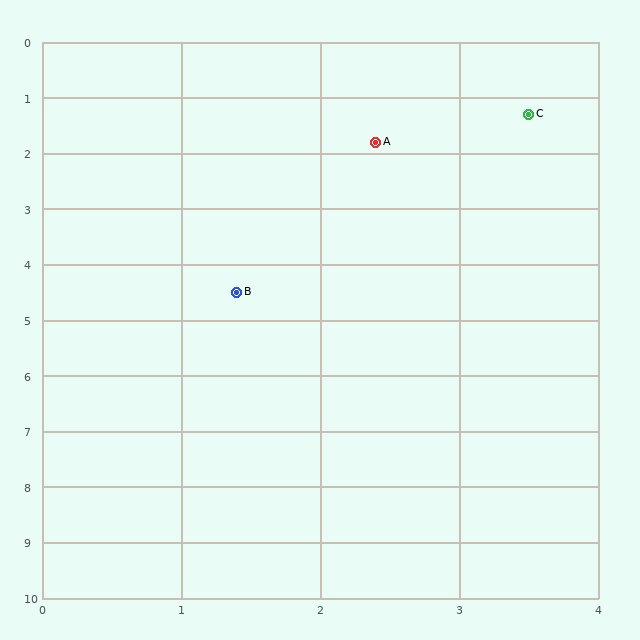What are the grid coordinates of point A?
Point A is at approximately (2.4, 1.8).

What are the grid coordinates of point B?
Point B is at approximately (1.4, 4.5).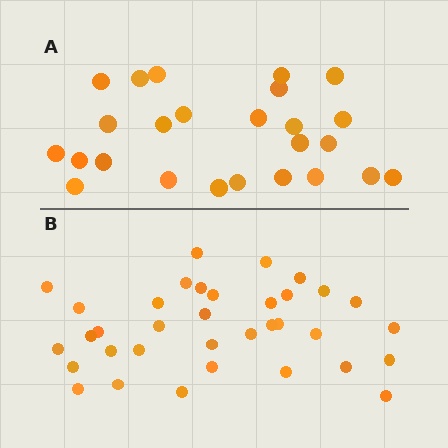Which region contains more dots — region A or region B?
Region B (the bottom region) has more dots.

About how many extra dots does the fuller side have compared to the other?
Region B has roughly 10 or so more dots than region A.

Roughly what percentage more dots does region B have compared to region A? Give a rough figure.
About 40% more.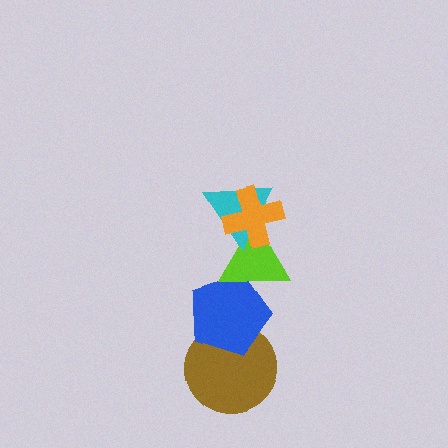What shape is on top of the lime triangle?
The cyan triangle is on top of the lime triangle.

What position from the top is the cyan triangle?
The cyan triangle is 2nd from the top.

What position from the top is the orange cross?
The orange cross is 1st from the top.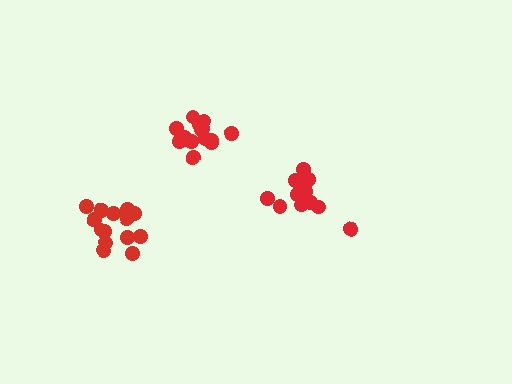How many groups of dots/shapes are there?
There are 3 groups.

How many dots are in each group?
Group 1: 12 dots, Group 2: 16 dots, Group 3: 15 dots (43 total).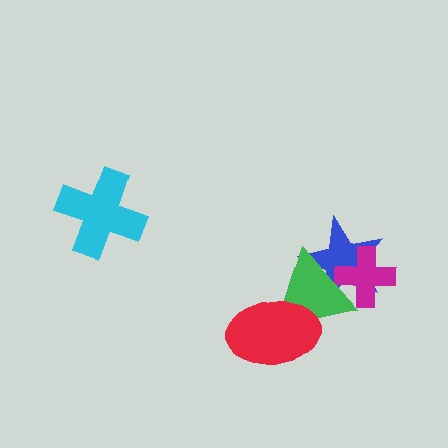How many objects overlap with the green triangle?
3 objects overlap with the green triangle.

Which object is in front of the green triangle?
The red ellipse is in front of the green triangle.